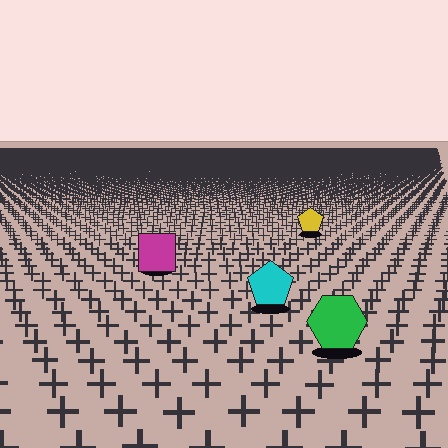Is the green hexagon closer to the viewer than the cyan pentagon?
Yes. The green hexagon is closer — you can tell from the texture gradient: the ground texture is coarser near it.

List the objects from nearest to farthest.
From nearest to farthest: the green hexagon, the cyan pentagon, the magenta square, the yellow pentagon.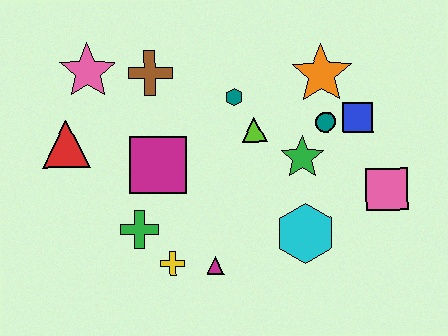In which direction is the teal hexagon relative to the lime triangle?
The teal hexagon is above the lime triangle.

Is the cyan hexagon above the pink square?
No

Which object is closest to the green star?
The teal circle is closest to the green star.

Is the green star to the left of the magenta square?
No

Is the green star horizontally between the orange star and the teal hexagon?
Yes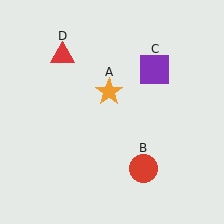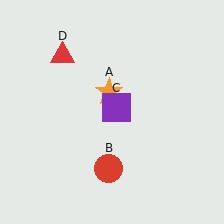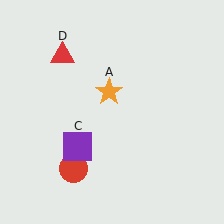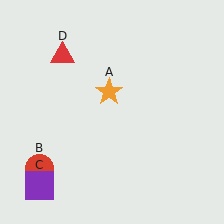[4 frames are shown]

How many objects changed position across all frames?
2 objects changed position: red circle (object B), purple square (object C).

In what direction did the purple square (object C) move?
The purple square (object C) moved down and to the left.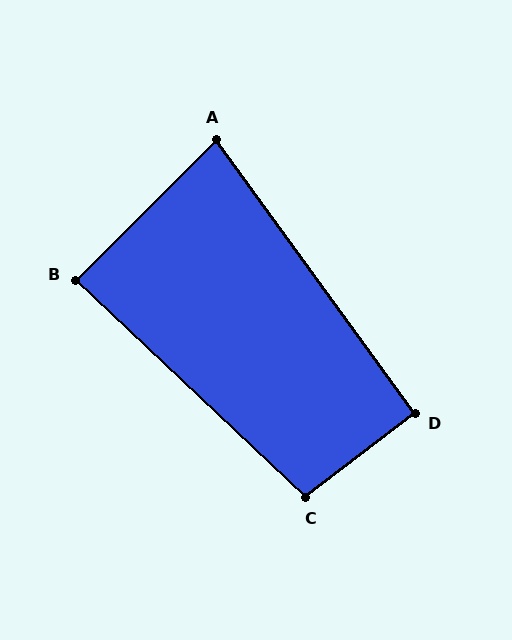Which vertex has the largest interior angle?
C, at approximately 99 degrees.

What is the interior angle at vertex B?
Approximately 88 degrees (approximately right).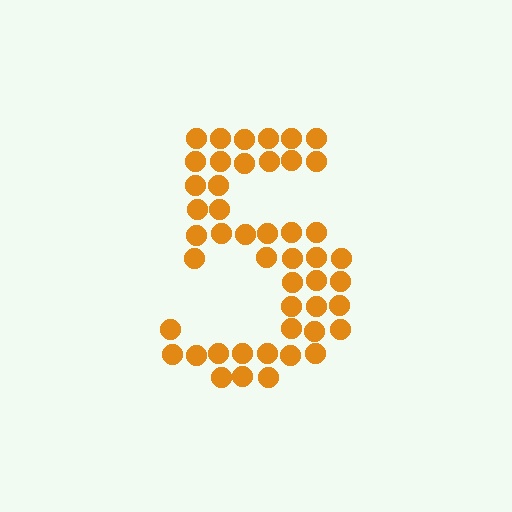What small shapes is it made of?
It is made of small circles.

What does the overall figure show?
The overall figure shows the digit 5.